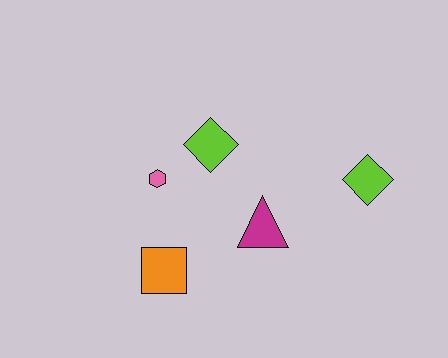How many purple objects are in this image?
There are no purple objects.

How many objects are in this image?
There are 5 objects.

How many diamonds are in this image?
There are 2 diamonds.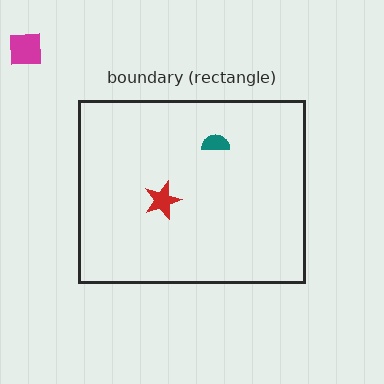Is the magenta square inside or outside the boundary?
Outside.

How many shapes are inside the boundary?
2 inside, 1 outside.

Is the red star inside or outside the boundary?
Inside.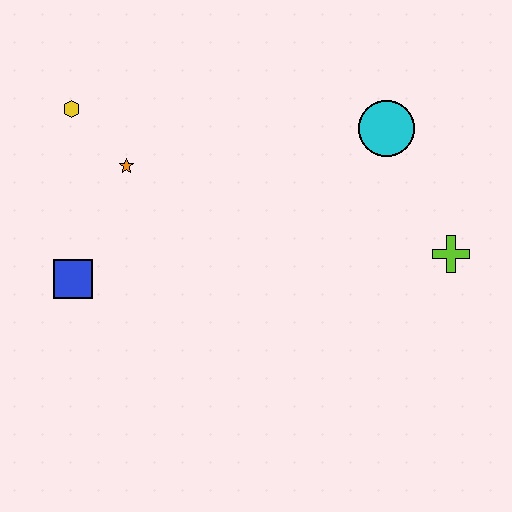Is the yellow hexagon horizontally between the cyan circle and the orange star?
No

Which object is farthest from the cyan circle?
The blue square is farthest from the cyan circle.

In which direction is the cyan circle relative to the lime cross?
The cyan circle is above the lime cross.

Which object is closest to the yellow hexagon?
The orange star is closest to the yellow hexagon.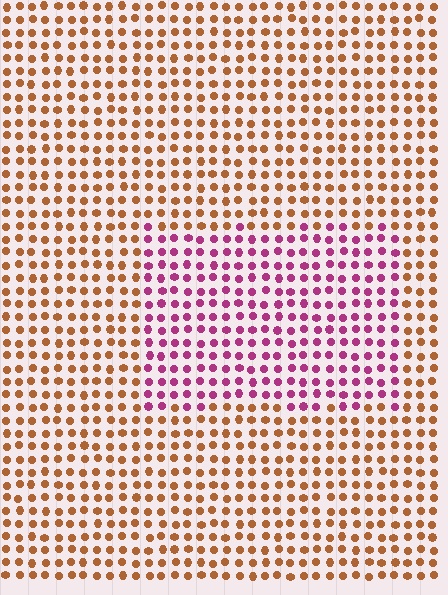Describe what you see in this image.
The image is filled with small brown elements in a uniform arrangement. A rectangle-shaped region is visible where the elements are tinted to a slightly different hue, forming a subtle color boundary.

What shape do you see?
I see a rectangle.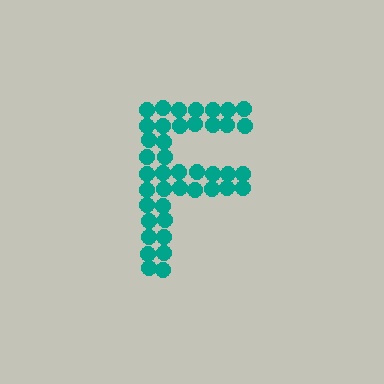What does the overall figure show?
The overall figure shows the letter F.